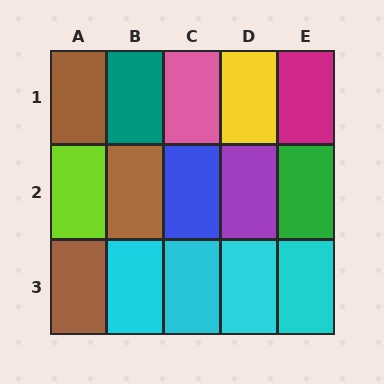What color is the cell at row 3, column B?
Cyan.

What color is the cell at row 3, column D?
Cyan.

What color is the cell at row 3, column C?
Cyan.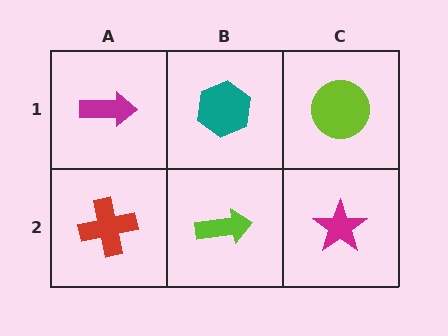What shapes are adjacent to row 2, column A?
A magenta arrow (row 1, column A), a lime arrow (row 2, column B).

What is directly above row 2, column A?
A magenta arrow.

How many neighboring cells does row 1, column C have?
2.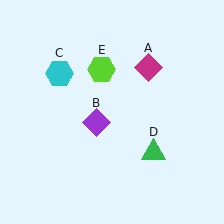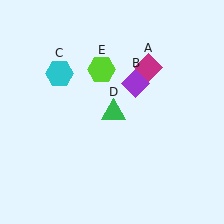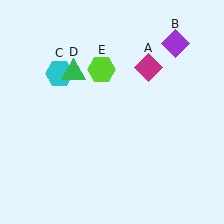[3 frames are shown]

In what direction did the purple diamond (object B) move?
The purple diamond (object B) moved up and to the right.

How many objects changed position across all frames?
2 objects changed position: purple diamond (object B), green triangle (object D).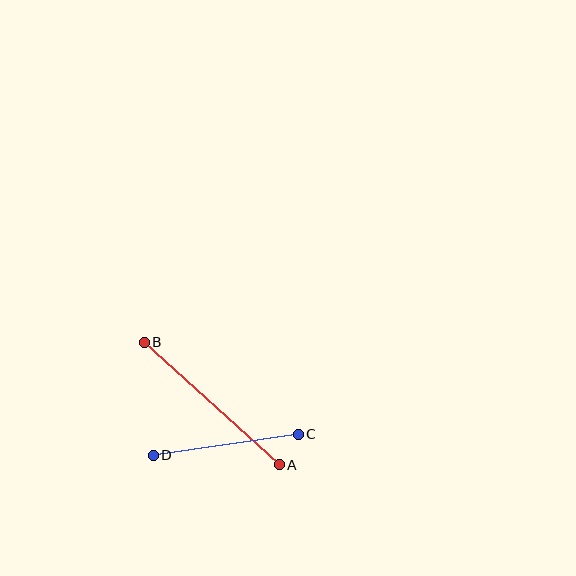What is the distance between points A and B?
The distance is approximately 182 pixels.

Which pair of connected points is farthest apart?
Points A and B are farthest apart.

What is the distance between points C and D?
The distance is approximately 147 pixels.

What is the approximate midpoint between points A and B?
The midpoint is at approximately (212, 404) pixels.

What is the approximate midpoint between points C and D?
The midpoint is at approximately (226, 445) pixels.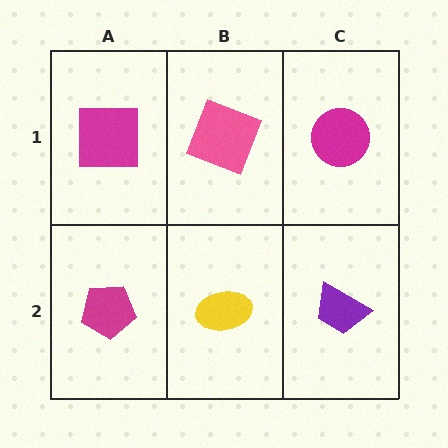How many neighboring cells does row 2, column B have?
3.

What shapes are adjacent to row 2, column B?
A pink square (row 1, column B), a magenta pentagon (row 2, column A), a purple trapezoid (row 2, column C).